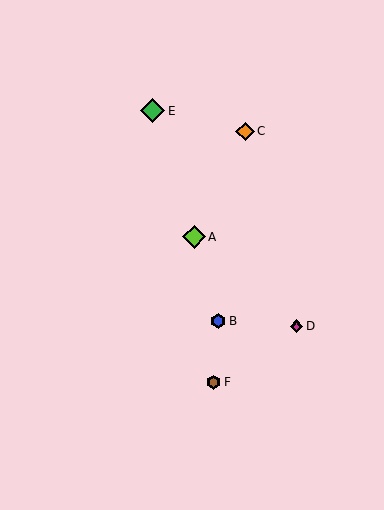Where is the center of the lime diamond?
The center of the lime diamond is at (194, 237).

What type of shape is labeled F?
Shape F is a brown hexagon.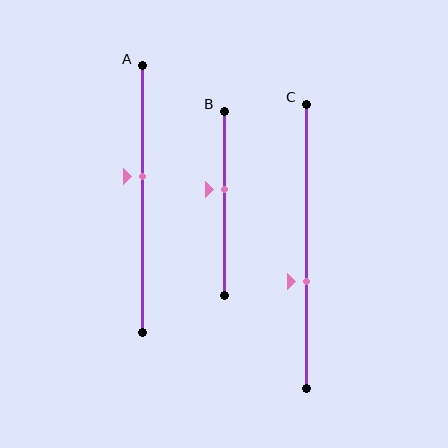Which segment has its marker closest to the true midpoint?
Segment B has its marker closest to the true midpoint.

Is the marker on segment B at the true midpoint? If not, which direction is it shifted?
No, the marker on segment B is shifted upward by about 8% of the segment length.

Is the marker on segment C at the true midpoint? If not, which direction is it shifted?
No, the marker on segment C is shifted downward by about 12% of the segment length.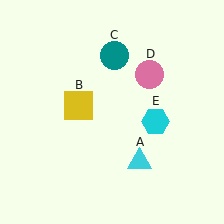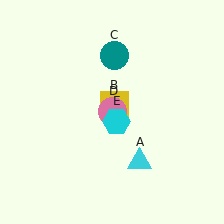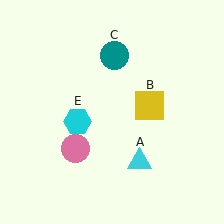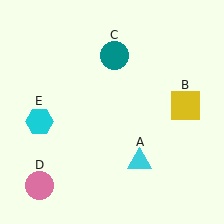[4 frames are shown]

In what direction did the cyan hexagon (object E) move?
The cyan hexagon (object E) moved left.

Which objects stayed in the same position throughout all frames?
Cyan triangle (object A) and teal circle (object C) remained stationary.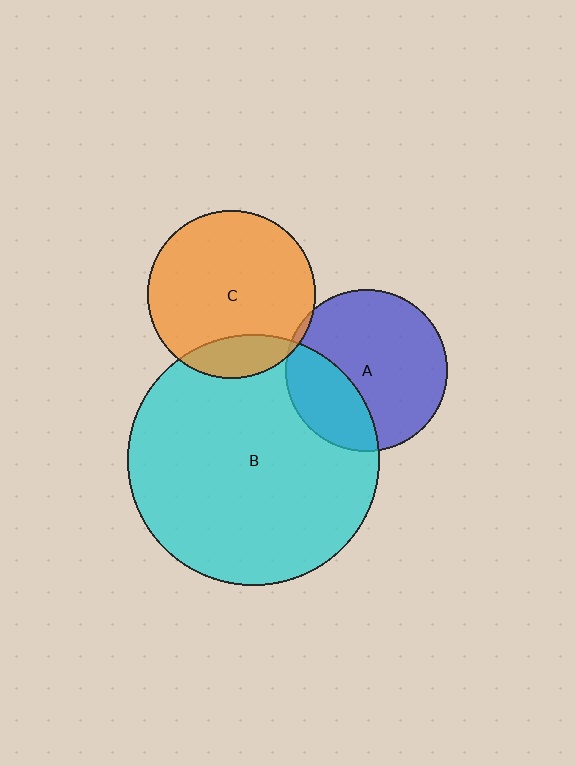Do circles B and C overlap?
Yes.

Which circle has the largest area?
Circle B (cyan).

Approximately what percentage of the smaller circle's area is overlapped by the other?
Approximately 15%.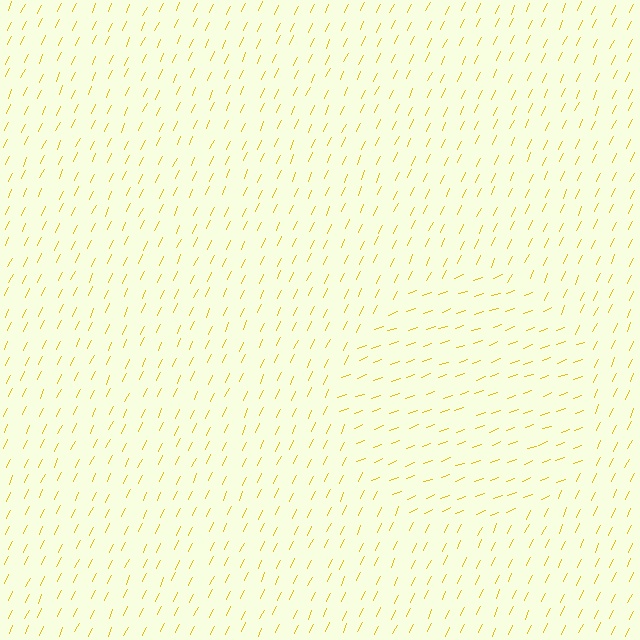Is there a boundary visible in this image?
Yes, there is a texture boundary formed by a change in line orientation.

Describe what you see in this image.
The image is filled with small yellow line segments. A circle region in the image has lines oriented differently from the surrounding lines, creating a visible texture boundary.